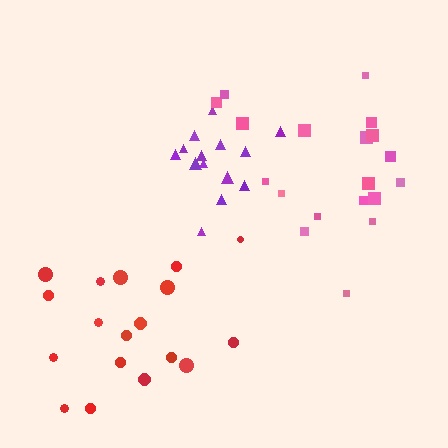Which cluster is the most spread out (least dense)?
Red.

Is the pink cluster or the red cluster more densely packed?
Pink.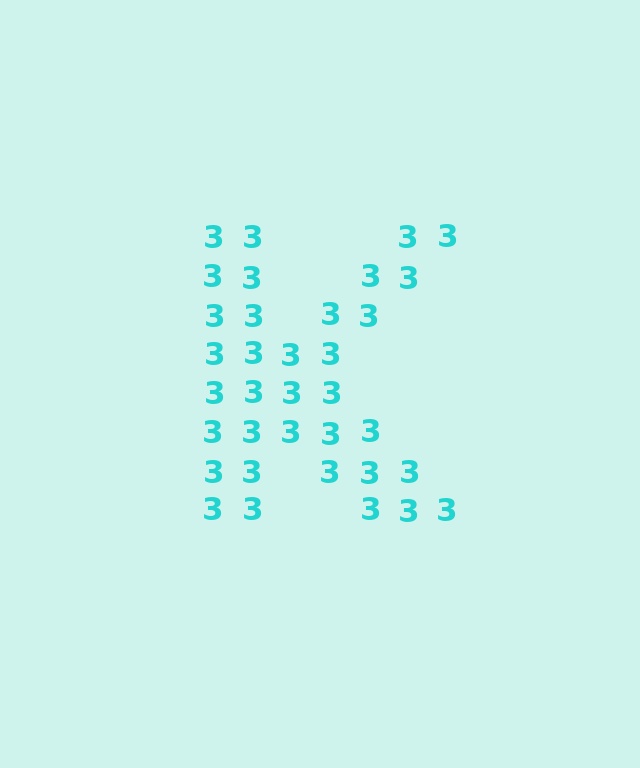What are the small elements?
The small elements are digit 3's.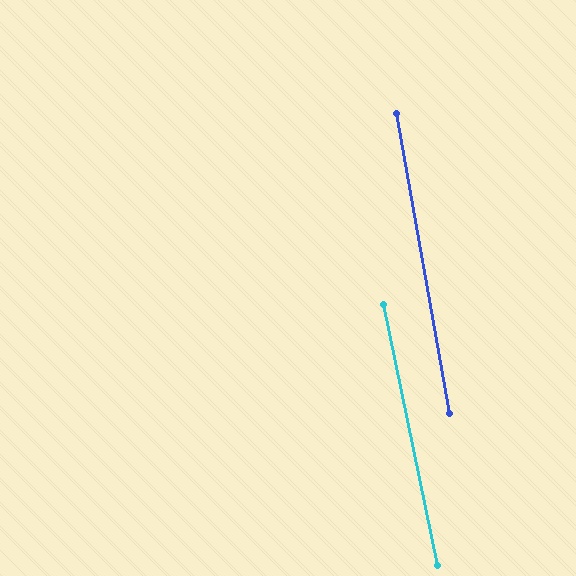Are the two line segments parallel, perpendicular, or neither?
Parallel — their directions differ by only 1.7°.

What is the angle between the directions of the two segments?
Approximately 2 degrees.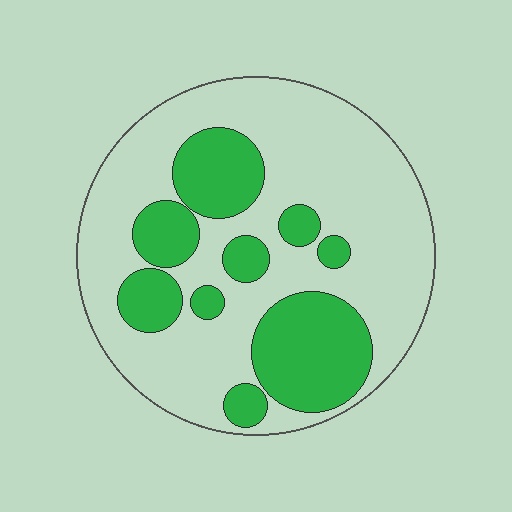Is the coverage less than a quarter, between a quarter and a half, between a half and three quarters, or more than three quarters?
Between a quarter and a half.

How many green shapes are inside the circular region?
9.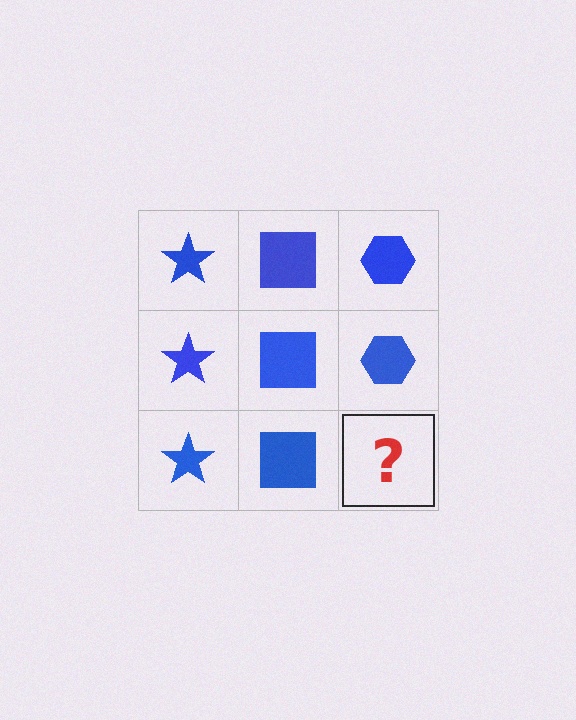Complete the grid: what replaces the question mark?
The question mark should be replaced with a blue hexagon.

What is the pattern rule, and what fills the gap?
The rule is that each column has a consistent shape. The gap should be filled with a blue hexagon.